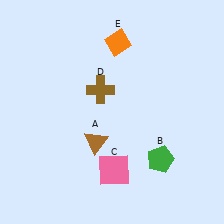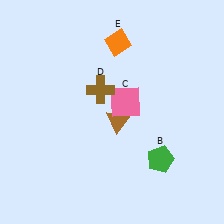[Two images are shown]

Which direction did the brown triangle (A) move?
The brown triangle (A) moved right.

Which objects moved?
The objects that moved are: the brown triangle (A), the pink square (C).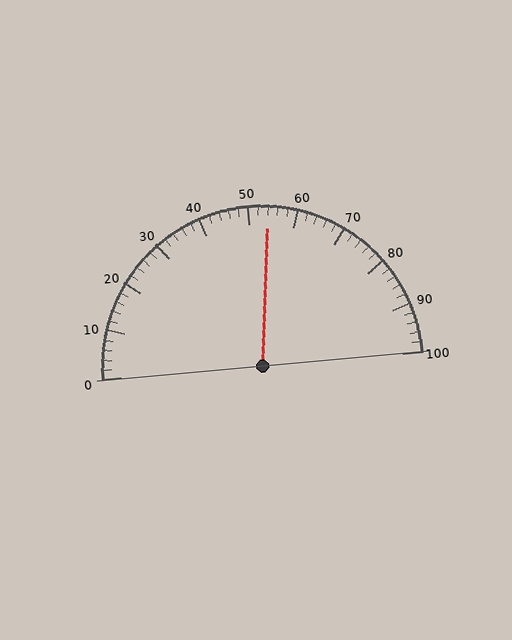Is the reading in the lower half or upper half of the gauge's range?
The reading is in the upper half of the range (0 to 100).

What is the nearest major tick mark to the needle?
The nearest major tick mark is 50.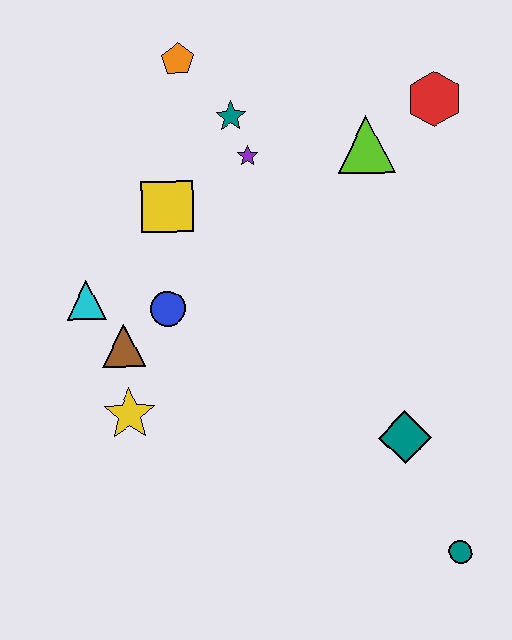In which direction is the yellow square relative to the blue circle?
The yellow square is above the blue circle.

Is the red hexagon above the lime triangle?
Yes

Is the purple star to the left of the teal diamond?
Yes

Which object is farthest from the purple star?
The teal circle is farthest from the purple star.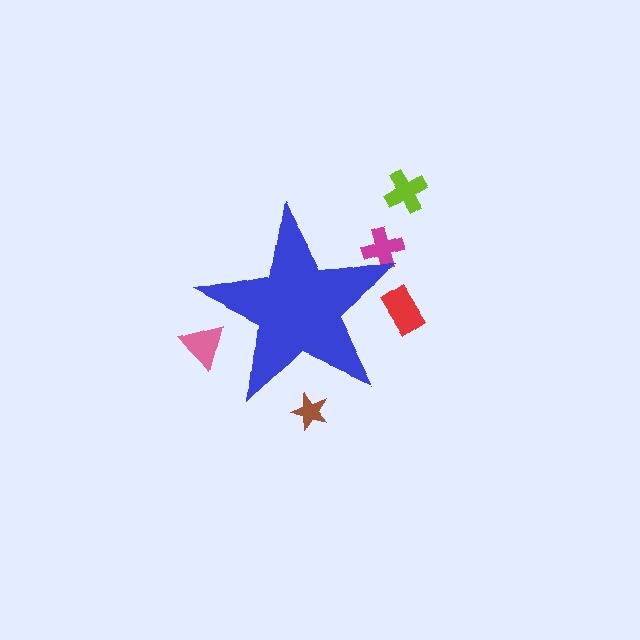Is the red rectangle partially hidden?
Yes, the red rectangle is partially hidden behind the blue star.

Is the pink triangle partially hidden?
Yes, the pink triangle is partially hidden behind the blue star.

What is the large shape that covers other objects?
A blue star.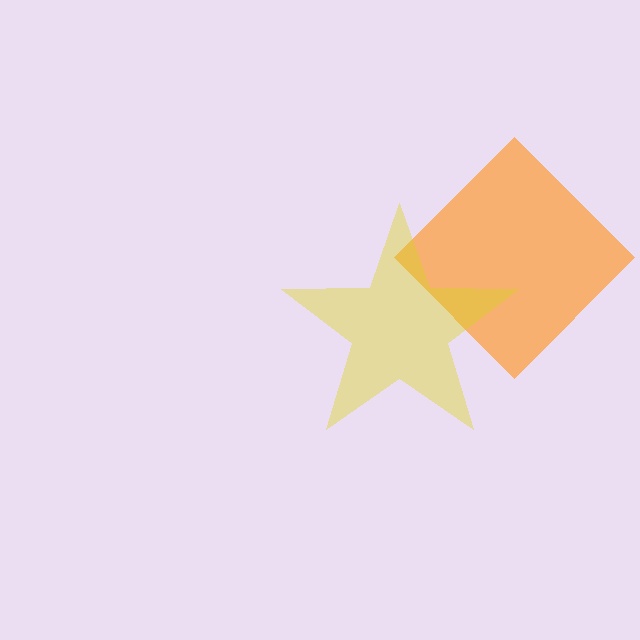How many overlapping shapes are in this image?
There are 2 overlapping shapes in the image.